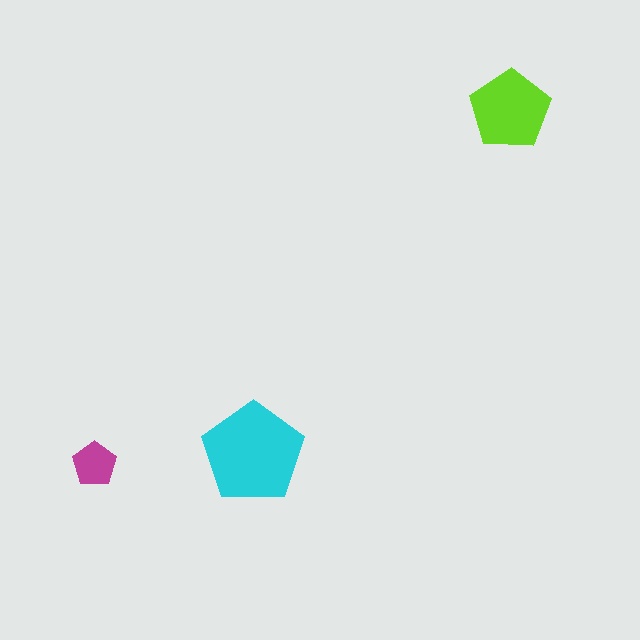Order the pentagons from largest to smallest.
the cyan one, the lime one, the magenta one.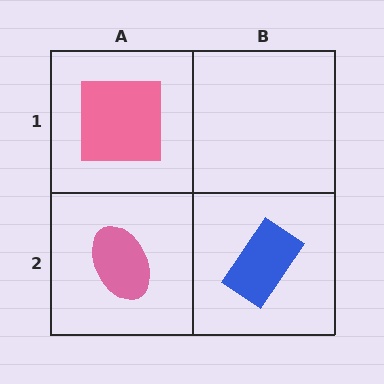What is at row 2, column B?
A blue rectangle.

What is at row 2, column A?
A pink ellipse.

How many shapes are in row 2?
2 shapes.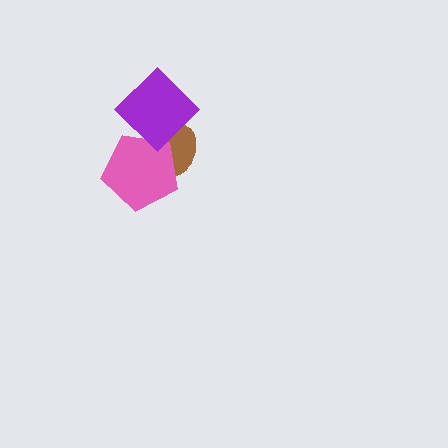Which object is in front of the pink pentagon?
The purple diamond is in front of the pink pentagon.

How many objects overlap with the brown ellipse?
2 objects overlap with the brown ellipse.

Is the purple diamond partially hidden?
No, no other shape covers it.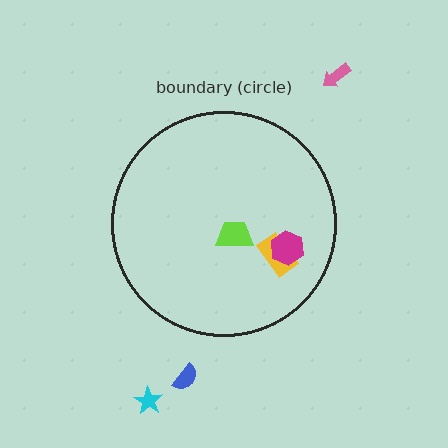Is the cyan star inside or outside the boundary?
Outside.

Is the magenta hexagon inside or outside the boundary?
Inside.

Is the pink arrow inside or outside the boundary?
Outside.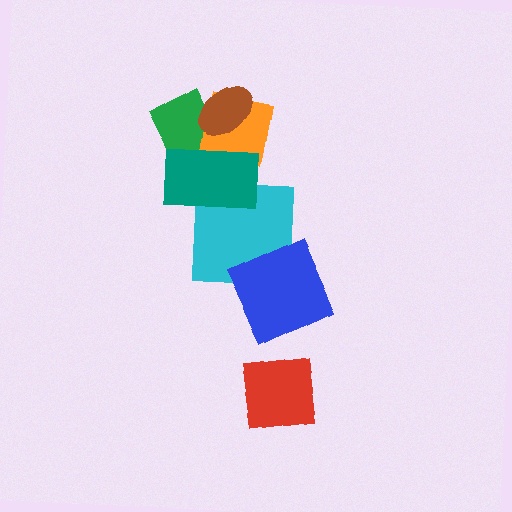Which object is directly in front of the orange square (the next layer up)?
The brown ellipse is directly in front of the orange square.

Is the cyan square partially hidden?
Yes, it is partially covered by another shape.